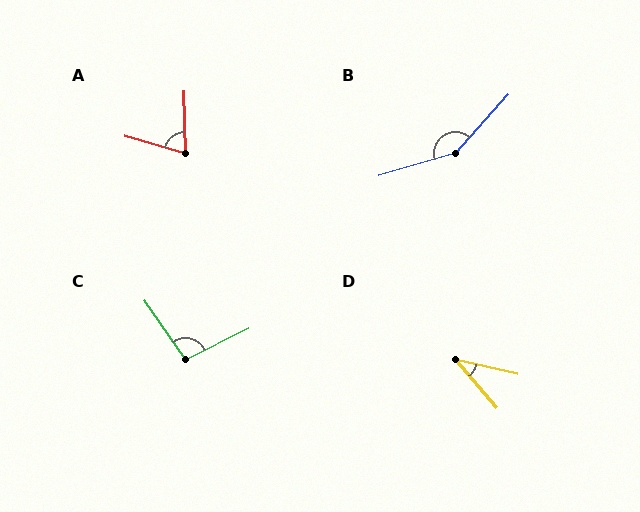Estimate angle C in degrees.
Approximately 98 degrees.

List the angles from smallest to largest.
D (36°), A (73°), C (98°), B (148°).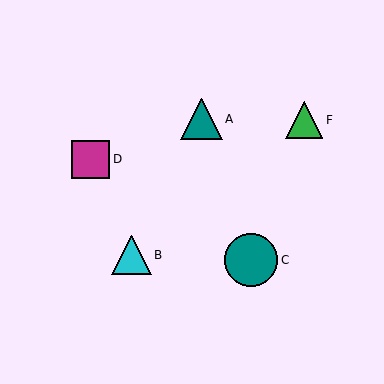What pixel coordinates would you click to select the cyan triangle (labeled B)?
Click at (132, 255) to select the cyan triangle B.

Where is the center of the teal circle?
The center of the teal circle is at (251, 260).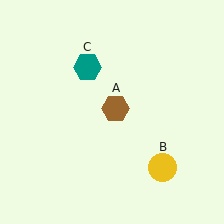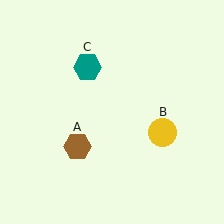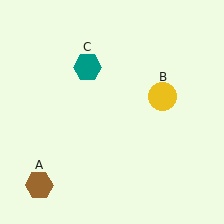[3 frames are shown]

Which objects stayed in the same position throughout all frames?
Teal hexagon (object C) remained stationary.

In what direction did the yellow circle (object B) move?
The yellow circle (object B) moved up.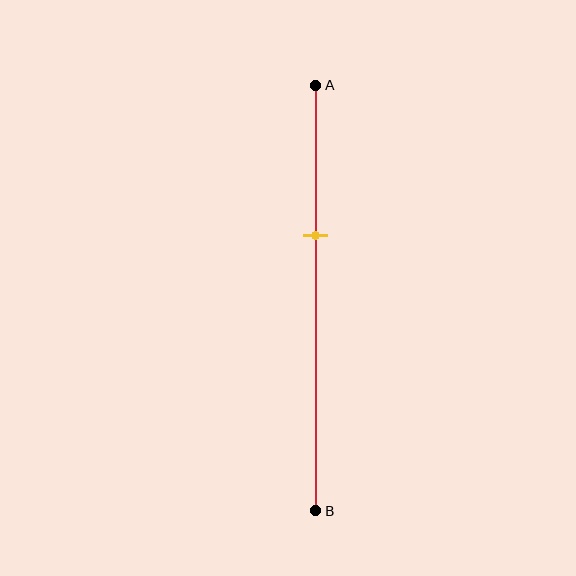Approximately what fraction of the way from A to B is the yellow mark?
The yellow mark is approximately 35% of the way from A to B.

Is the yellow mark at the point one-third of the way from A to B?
Yes, the mark is approximately at the one-third point.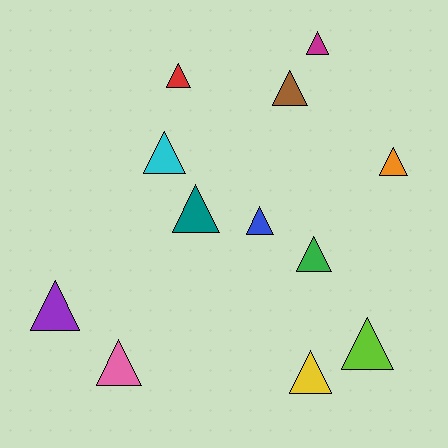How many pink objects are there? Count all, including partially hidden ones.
There is 1 pink object.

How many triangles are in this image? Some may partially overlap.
There are 12 triangles.